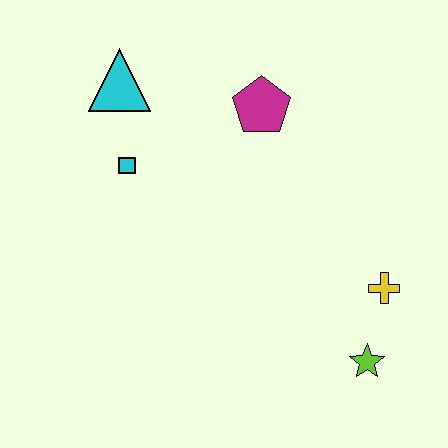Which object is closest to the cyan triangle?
The cyan square is closest to the cyan triangle.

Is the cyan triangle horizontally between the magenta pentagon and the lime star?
No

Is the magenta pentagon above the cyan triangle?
No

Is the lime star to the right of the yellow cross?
No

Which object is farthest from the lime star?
The cyan triangle is farthest from the lime star.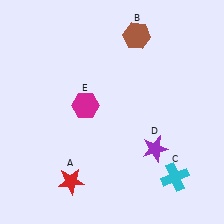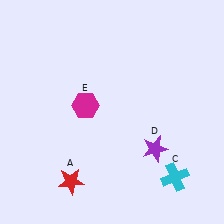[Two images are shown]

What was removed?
The brown hexagon (B) was removed in Image 2.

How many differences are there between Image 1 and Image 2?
There is 1 difference between the two images.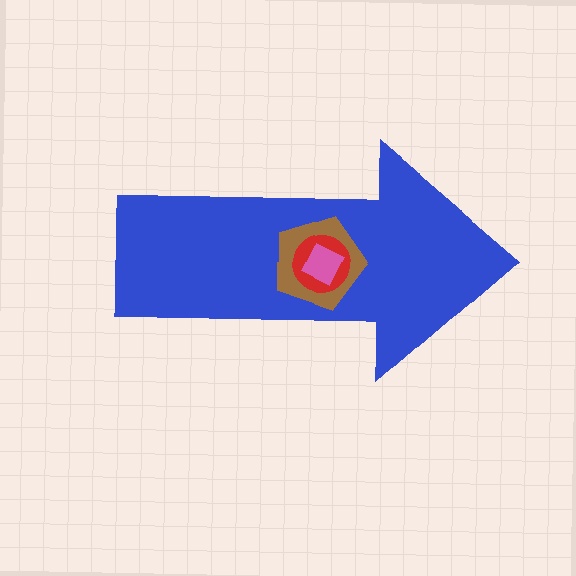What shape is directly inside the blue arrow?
The brown pentagon.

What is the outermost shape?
The blue arrow.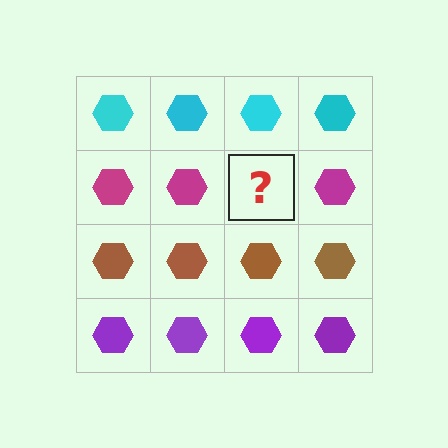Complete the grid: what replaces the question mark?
The question mark should be replaced with a magenta hexagon.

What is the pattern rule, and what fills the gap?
The rule is that each row has a consistent color. The gap should be filled with a magenta hexagon.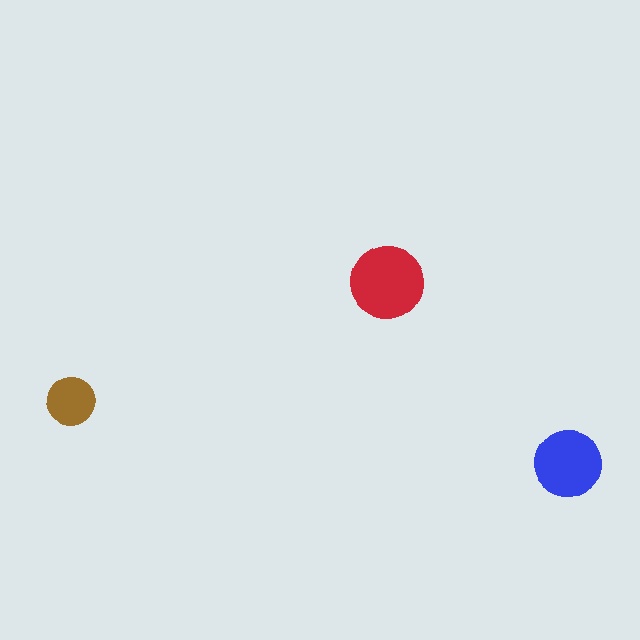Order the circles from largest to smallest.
the red one, the blue one, the brown one.